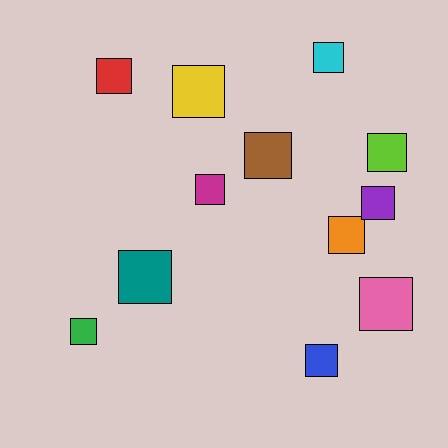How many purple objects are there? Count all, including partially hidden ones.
There is 1 purple object.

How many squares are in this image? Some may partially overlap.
There are 12 squares.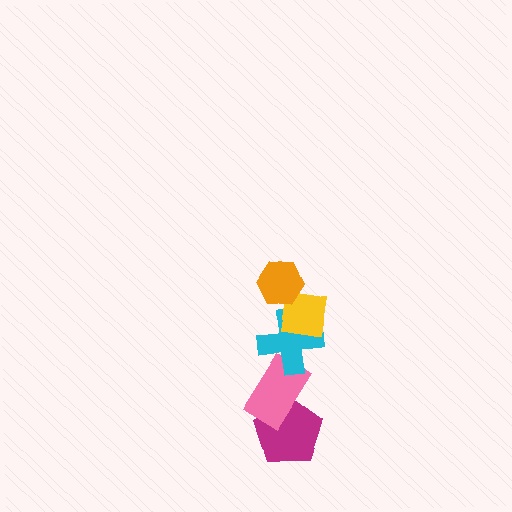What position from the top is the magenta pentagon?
The magenta pentagon is 5th from the top.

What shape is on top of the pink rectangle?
The cyan cross is on top of the pink rectangle.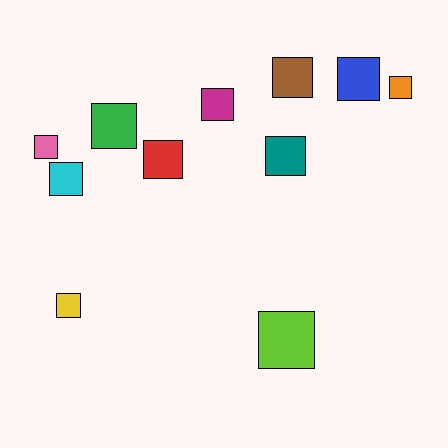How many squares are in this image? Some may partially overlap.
There are 11 squares.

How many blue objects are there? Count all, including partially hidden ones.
There is 1 blue object.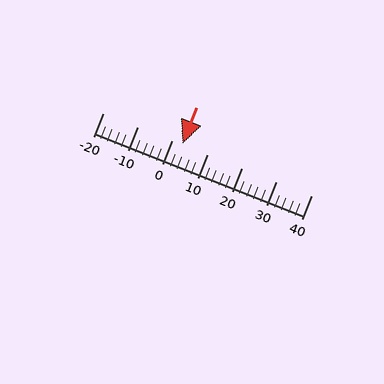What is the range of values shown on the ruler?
The ruler shows values from -20 to 40.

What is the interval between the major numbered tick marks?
The major tick marks are spaced 10 units apart.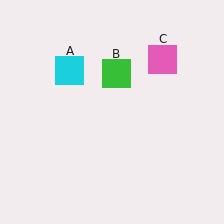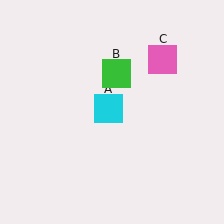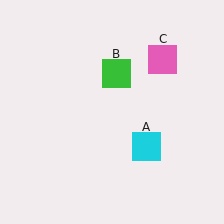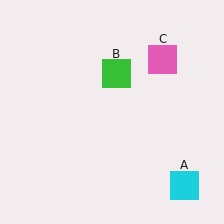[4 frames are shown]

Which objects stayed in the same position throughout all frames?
Green square (object B) and pink square (object C) remained stationary.